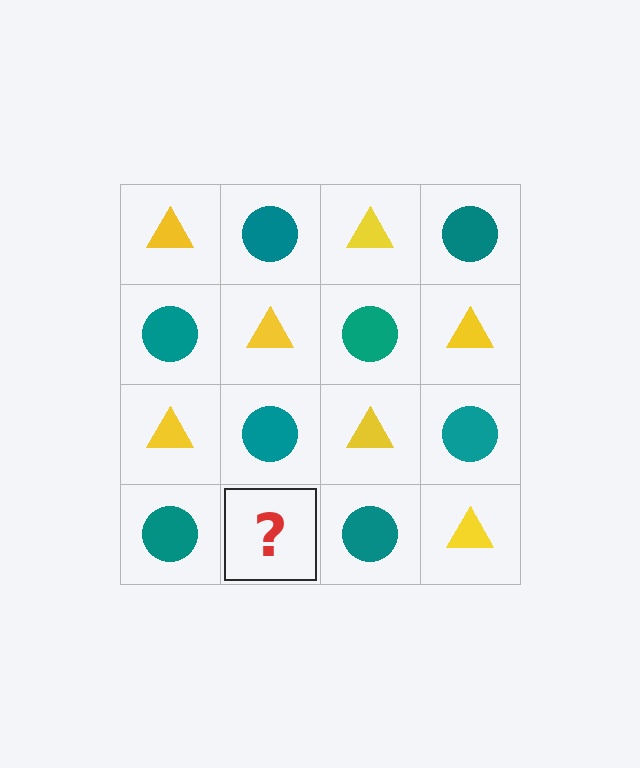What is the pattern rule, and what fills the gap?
The rule is that it alternates yellow triangle and teal circle in a checkerboard pattern. The gap should be filled with a yellow triangle.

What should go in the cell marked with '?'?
The missing cell should contain a yellow triangle.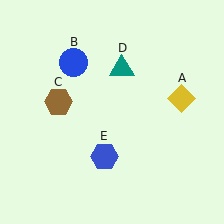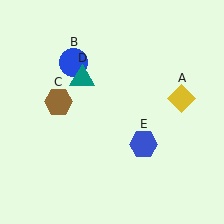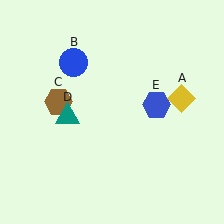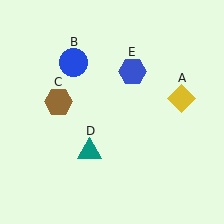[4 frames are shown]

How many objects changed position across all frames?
2 objects changed position: teal triangle (object D), blue hexagon (object E).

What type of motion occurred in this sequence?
The teal triangle (object D), blue hexagon (object E) rotated counterclockwise around the center of the scene.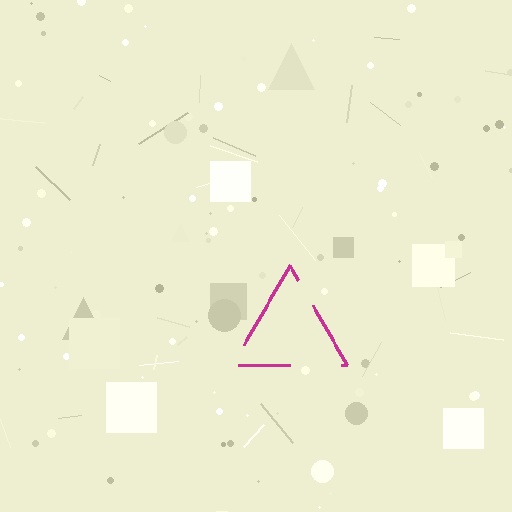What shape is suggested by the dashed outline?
The dashed outline suggests a triangle.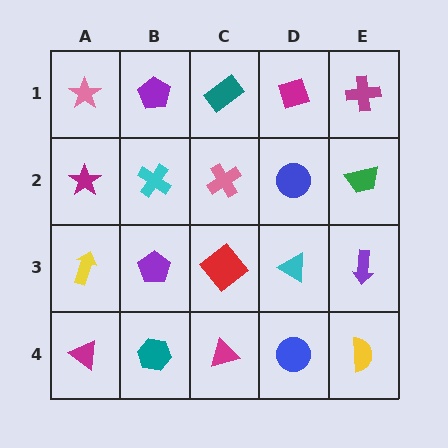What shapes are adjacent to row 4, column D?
A cyan triangle (row 3, column D), a magenta triangle (row 4, column C), a yellow semicircle (row 4, column E).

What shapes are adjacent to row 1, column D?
A blue circle (row 2, column D), a teal rectangle (row 1, column C), a magenta cross (row 1, column E).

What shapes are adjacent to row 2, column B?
A purple pentagon (row 1, column B), a purple pentagon (row 3, column B), a magenta star (row 2, column A), a pink cross (row 2, column C).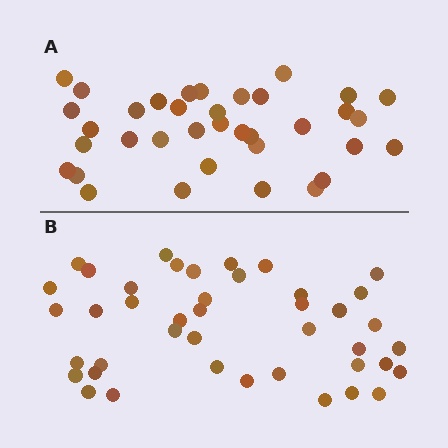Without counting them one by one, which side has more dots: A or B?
Region B (the bottom region) has more dots.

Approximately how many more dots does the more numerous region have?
Region B has about 6 more dots than region A.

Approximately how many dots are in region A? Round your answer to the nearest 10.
About 40 dots. (The exact count is 36, which rounds to 40.)